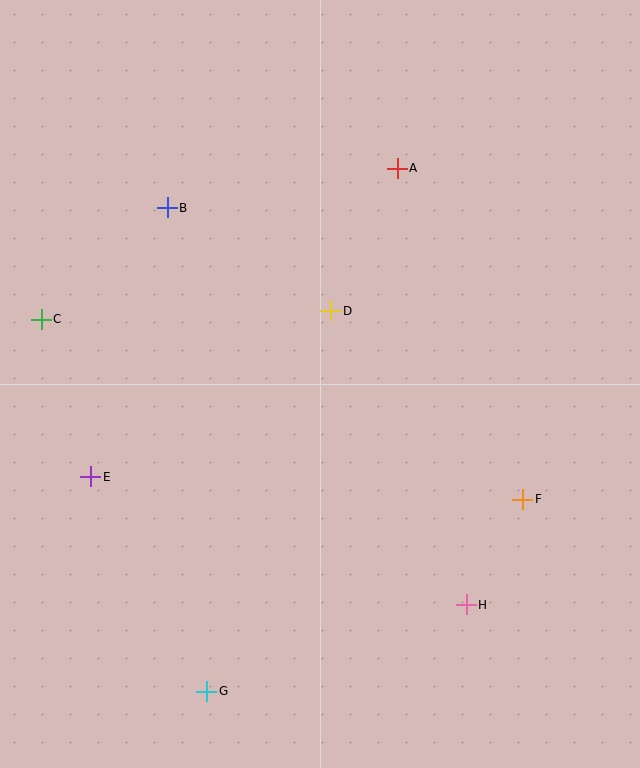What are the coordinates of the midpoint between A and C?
The midpoint between A and C is at (219, 244).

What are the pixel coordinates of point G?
Point G is at (207, 691).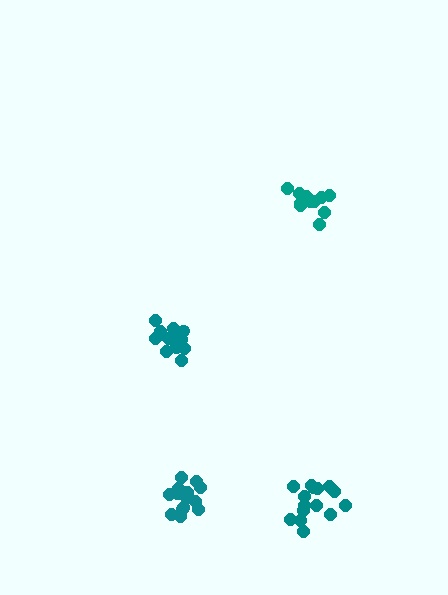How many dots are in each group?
Group 1: 12 dots, Group 2: 14 dots, Group 3: 15 dots, Group 4: 14 dots (55 total).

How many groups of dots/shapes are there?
There are 4 groups.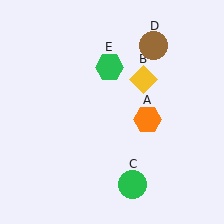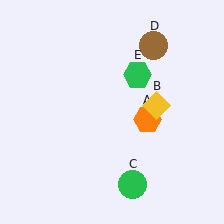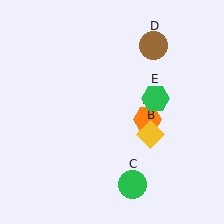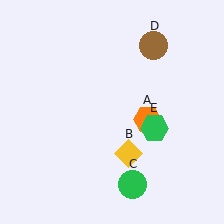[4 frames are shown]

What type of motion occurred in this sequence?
The yellow diamond (object B), green hexagon (object E) rotated clockwise around the center of the scene.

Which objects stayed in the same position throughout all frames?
Orange hexagon (object A) and green circle (object C) and brown circle (object D) remained stationary.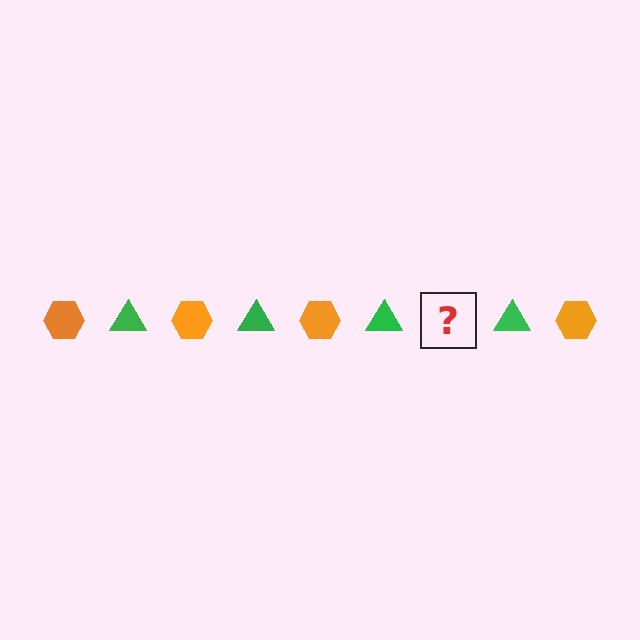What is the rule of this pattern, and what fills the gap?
The rule is that the pattern alternates between orange hexagon and green triangle. The gap should be filled with an orange hexagon.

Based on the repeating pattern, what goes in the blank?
The blank should be an orange hexagon.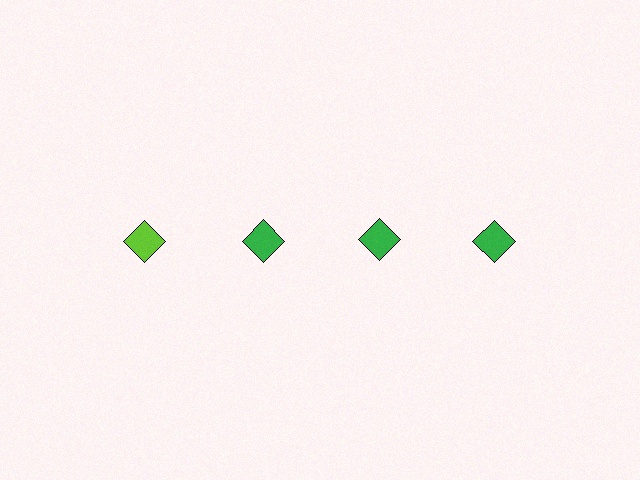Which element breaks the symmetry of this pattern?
The lime diamond in the top row, leftmost column breaks the symmetry. All other shapes are green diamonds.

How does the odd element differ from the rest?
It has a different color: lime instead of green.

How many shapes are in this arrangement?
There are 4 shapes arranged in a grid pattern.